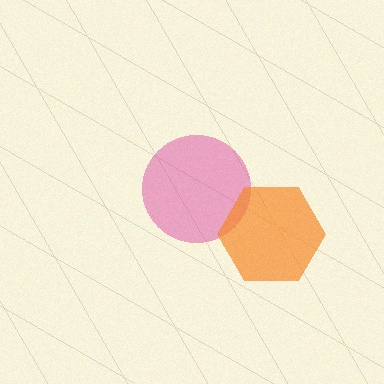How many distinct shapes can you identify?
There are 2 distinct shapes: a magenta circle, an orange hexagon.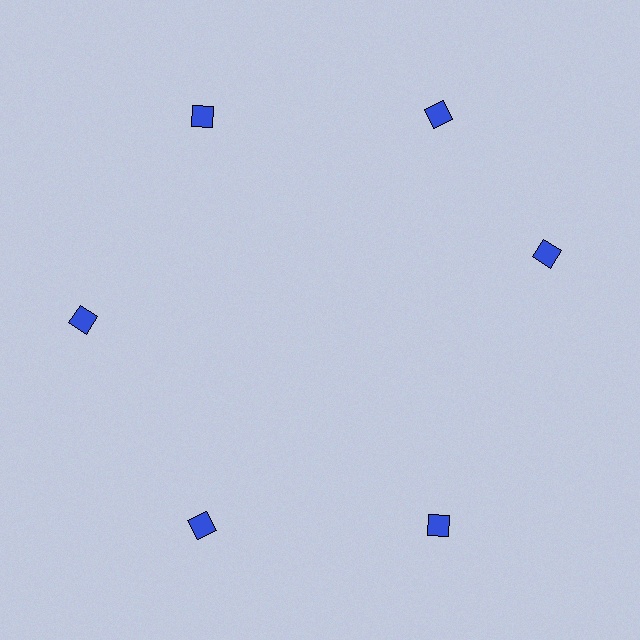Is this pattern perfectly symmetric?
No. The 6 blue diamonds are arranged in a ring, but one element near the 3 o'clock position is rotated out of alignment along the ring, breaking the 6-fold rotational symmetry.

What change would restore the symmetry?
The symmetry would be restored by rotating it back into even spacing with its neighbors so that all 6 diamonds sit at equal angles and equal distance from the center.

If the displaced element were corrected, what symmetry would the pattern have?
It would have 6-fold rotational symmetry — the pattern would map onto itself every 60 degrees.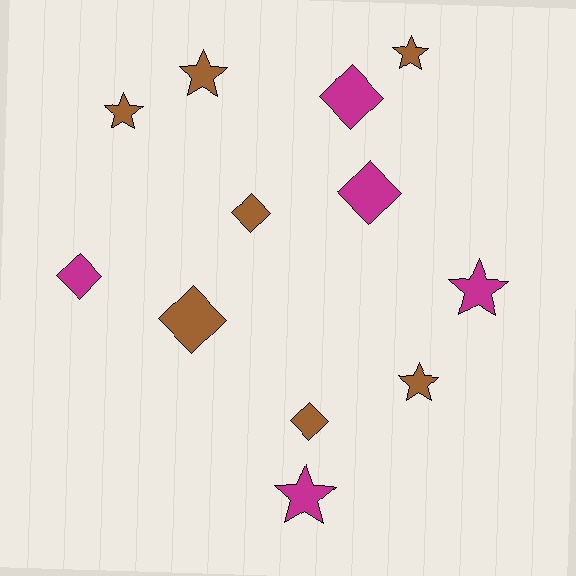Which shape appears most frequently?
Star, with 6 objects.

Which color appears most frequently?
Brown, with 7 objects.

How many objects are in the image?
There are 12 objects.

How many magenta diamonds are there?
There are 3 magenta diamonds.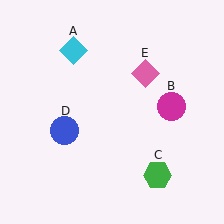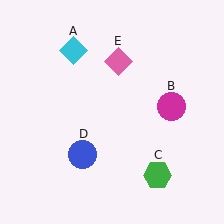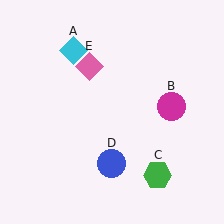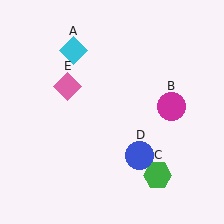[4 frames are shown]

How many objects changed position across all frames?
2 objects changed position: blue circle (object D), pink diamond (object E).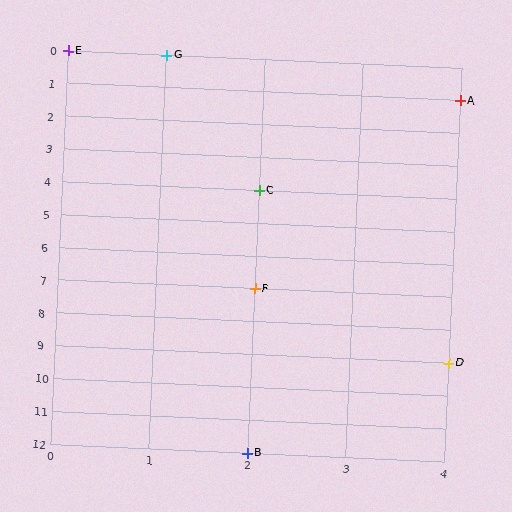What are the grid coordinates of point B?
Point B is at grid coordinates (2, 12).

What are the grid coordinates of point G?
Point G is at grid coordinates (1, 0).